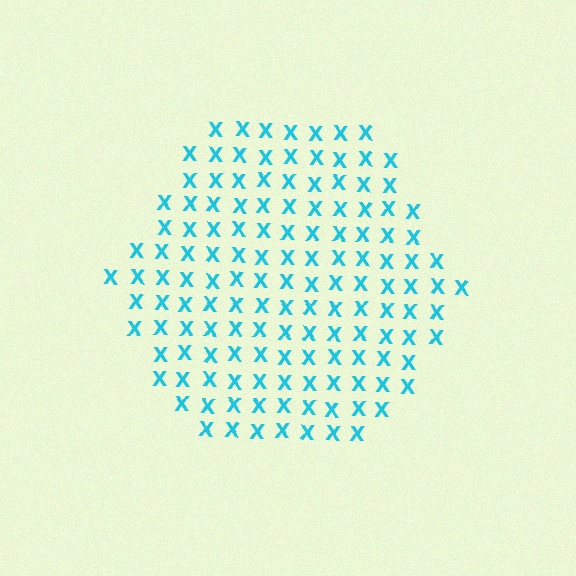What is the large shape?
The large shape is a hexagon.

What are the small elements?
The small elements are letter X's.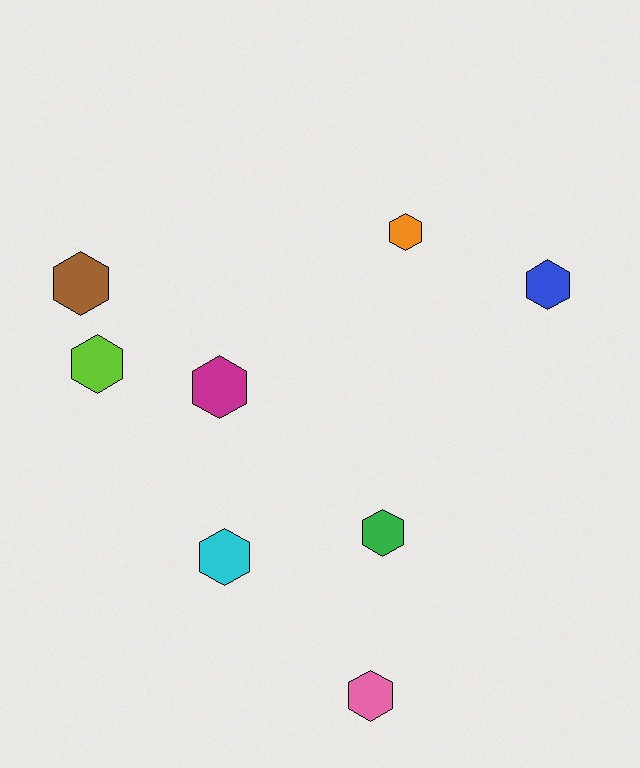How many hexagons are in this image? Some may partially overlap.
There are 8 hexagons.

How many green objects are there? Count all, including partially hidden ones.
There is 1 green object.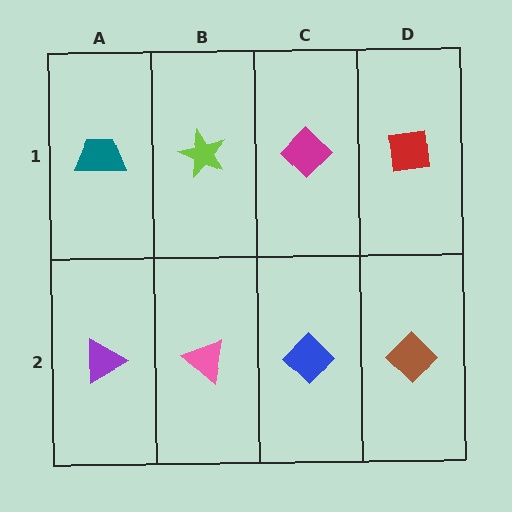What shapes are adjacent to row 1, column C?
A blue diamond (row 2, column C), a lime star (row 1, column B), a red square (row 1, column D).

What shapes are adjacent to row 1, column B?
A pink triangle (row 2, column B), a teal trapezoid (row 1, column A), a magenta diamond (row 1, column C).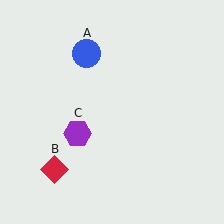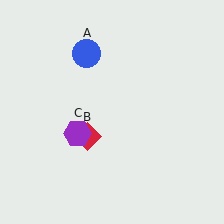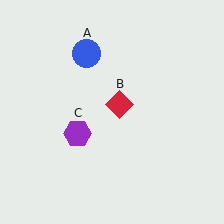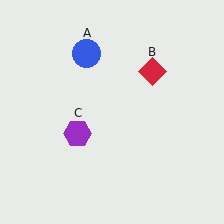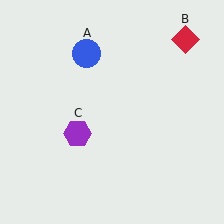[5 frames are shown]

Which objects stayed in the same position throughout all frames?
Blue circle (object A) and purple hexagon (object C) remained stationary.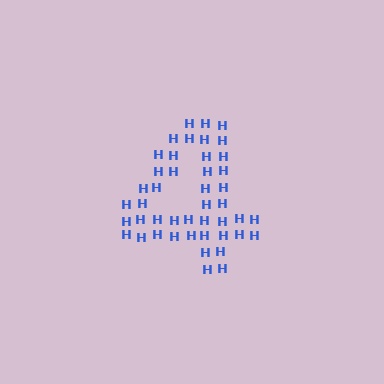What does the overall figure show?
The overall figure shows the digit 4.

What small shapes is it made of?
It is made of small letter H's.